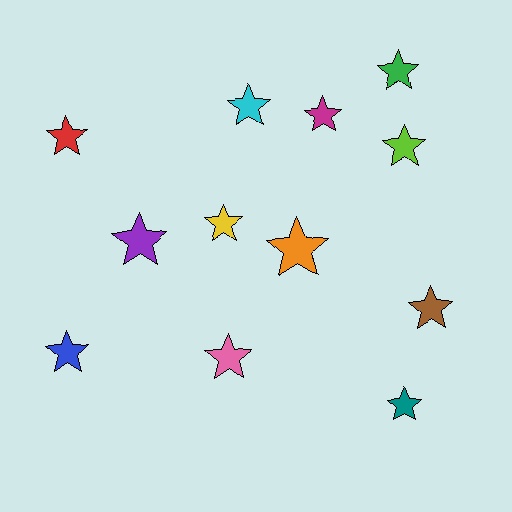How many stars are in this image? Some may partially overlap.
There are 12 stars.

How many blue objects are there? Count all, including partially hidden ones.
There is 1 blue object.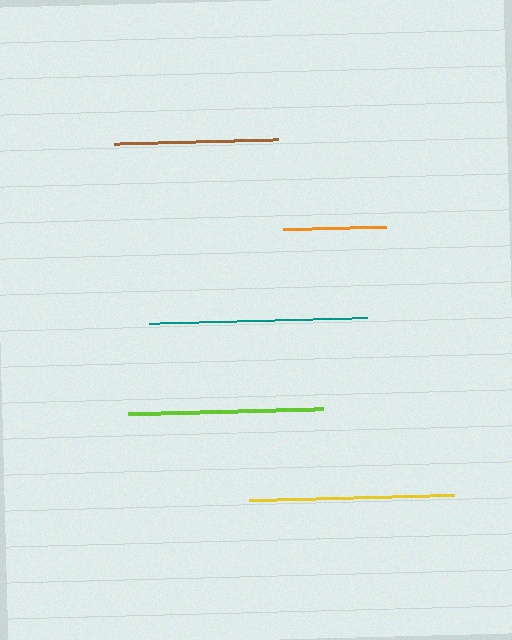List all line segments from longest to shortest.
From longest to shortest: teal, yellow, lime, brown, orange.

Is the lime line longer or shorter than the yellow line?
The yellow line is longer than the lime line.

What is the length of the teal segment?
The teal segment is approximately 218 pixels long.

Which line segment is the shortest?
The orange line is the shortest at approximately 103 pixels.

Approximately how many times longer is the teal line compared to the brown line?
The teal line is approximately 1.3 times the length of the brown line.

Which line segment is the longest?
The teal line is the longest at approximately 218 pixels.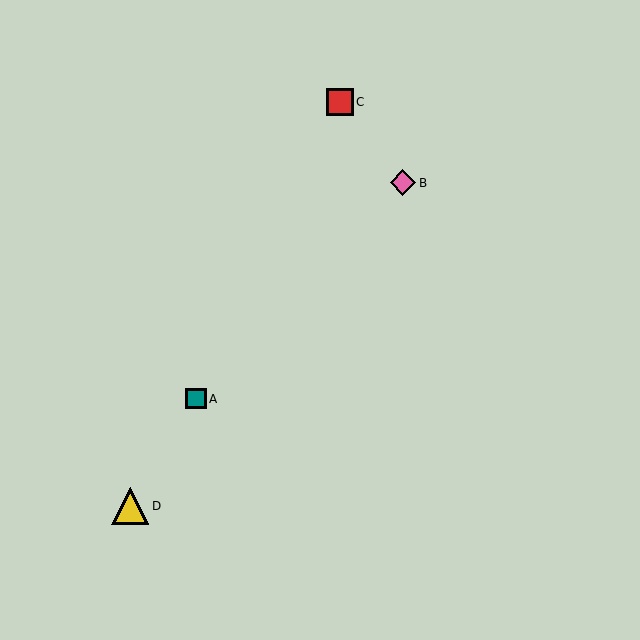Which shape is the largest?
The yellow triangle (labeled D) is the largest.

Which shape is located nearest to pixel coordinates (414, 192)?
The pink diamond (labeled B) at (403, 183) is nearest to that location.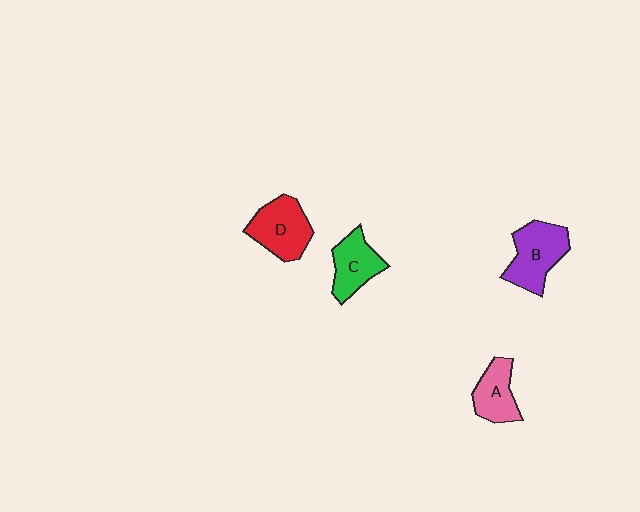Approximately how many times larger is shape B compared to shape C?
Approximately 1.3 times.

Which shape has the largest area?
Shape B (purple).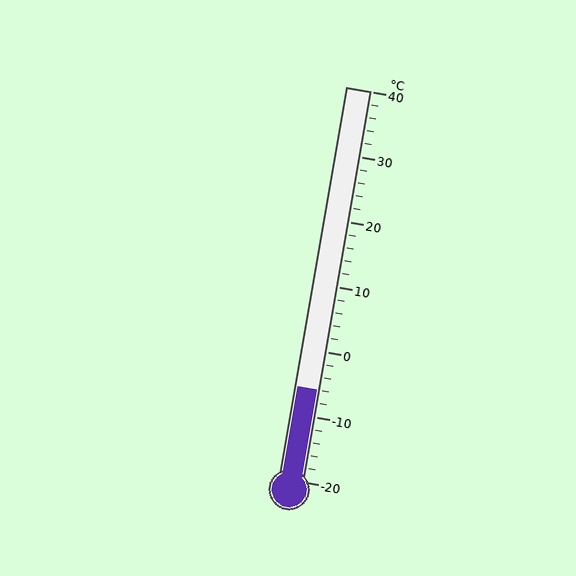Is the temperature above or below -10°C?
The temperature is above -10°C.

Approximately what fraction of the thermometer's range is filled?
The thermometer is filled to approximately 25% of its range.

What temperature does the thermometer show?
The thermometer shows approximately -6°C.